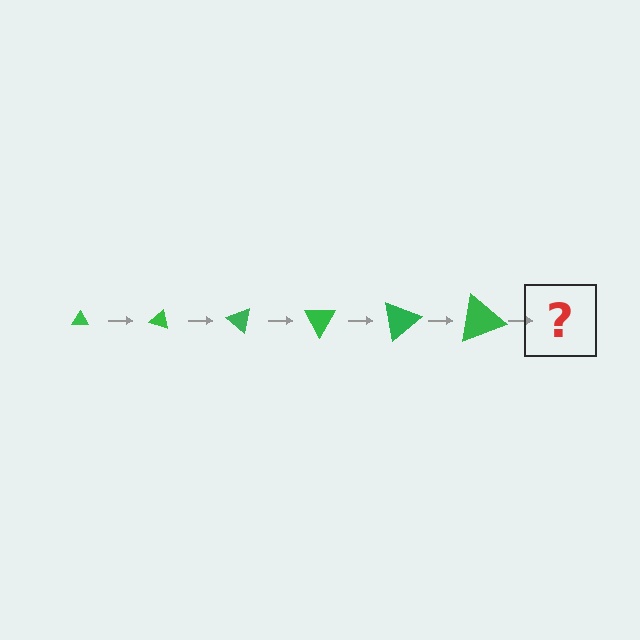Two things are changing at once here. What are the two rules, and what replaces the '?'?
The two rules are that the triangle grows larger each step and it rotates 20 degrees each step. The '?' should be a triangle, larger than the previous one and rotated 120 degrees from the start.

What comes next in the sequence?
The next element should be a triangle, larger than the previous one and rotated 120 degrees from the start.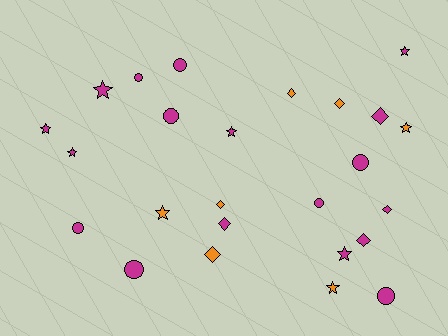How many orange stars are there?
There are 3 orange stars.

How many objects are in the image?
There are 25 objects.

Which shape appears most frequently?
Star, with 9 objects.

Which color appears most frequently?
Magenta, with 18 objects.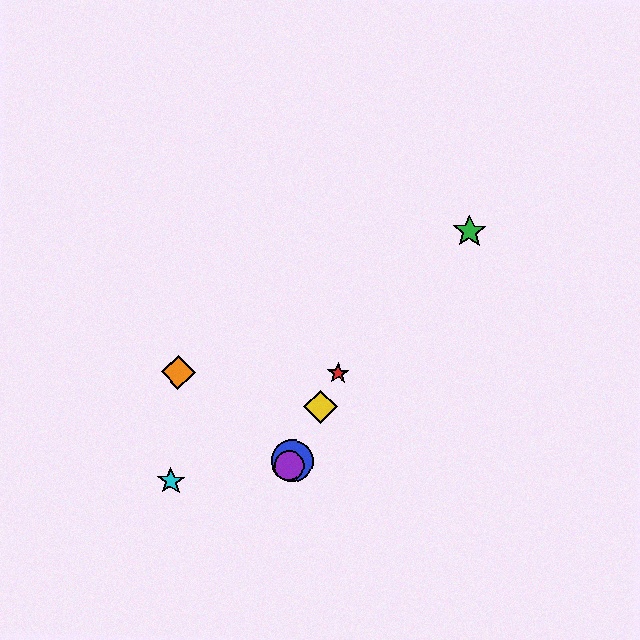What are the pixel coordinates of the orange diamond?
The orange diamond is at (178, 372).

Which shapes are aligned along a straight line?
The red star, the blue circle, the yellow diamond, the purple circle are aligned along a straight line.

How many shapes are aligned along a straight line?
4 shapes (the red star, the blue circle, the yellow diamond, the purple circle) are aligned along a straight line.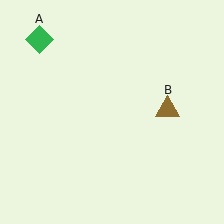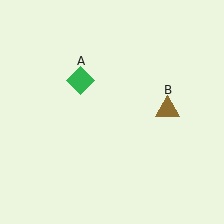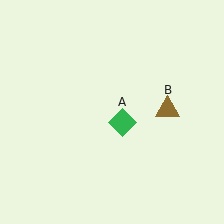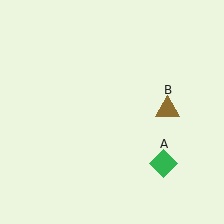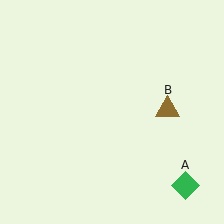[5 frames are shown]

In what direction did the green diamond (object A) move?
The green diamond (object A) moved down and to the right.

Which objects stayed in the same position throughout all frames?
Brown triangle (object B) remained stationary.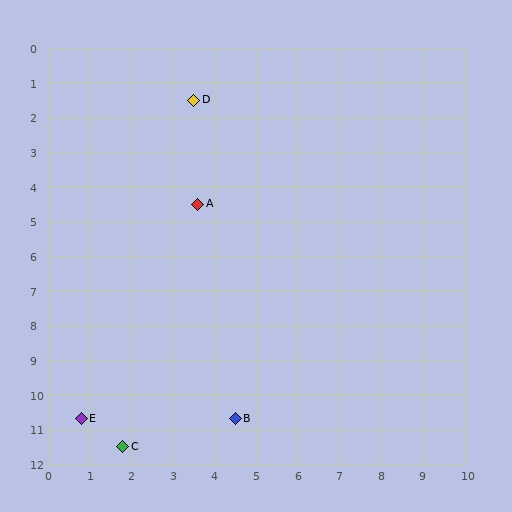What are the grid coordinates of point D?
Point D is at approximately (3.5, 1.5).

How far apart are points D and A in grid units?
Points D and A are about 3.0 grid units apart.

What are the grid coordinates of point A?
Point A is at approximately (3.6, 4.5).